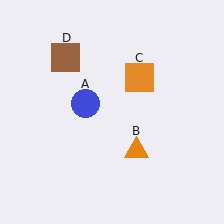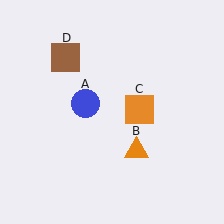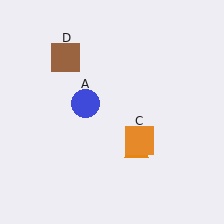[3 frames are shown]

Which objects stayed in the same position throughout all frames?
Blue circle (object A) and orange triangle (object B) and brown square (object D) remained stationary.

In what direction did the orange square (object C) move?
The orange square (object C) moved down.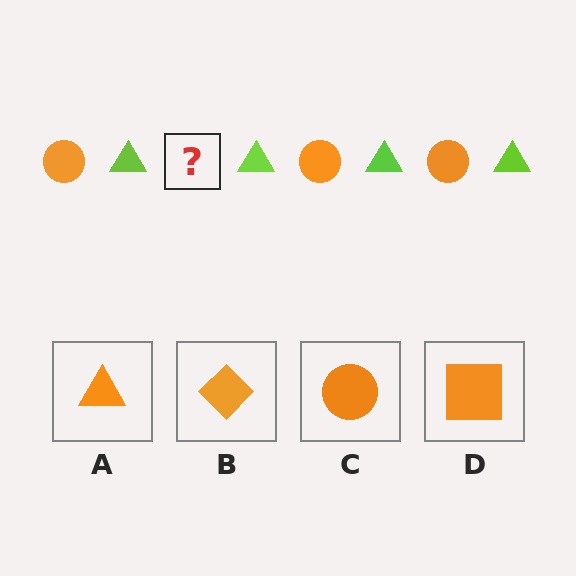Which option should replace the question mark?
Option C.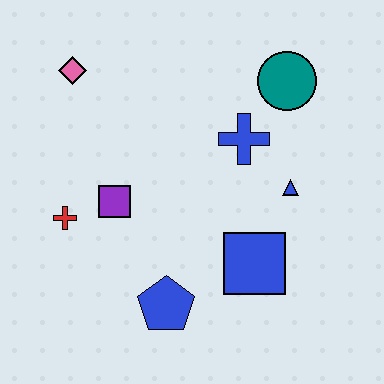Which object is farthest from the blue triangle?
The pink diamond is farthest from the blue triangle.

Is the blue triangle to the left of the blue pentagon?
No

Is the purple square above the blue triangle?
No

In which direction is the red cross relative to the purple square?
The red cross is to the left of the purple square.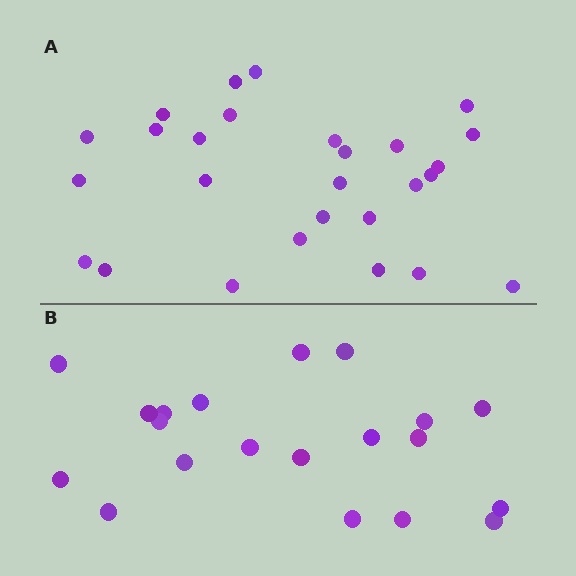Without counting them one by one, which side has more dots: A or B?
Region A (the top region) has more dots.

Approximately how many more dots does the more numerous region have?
Region A has roughly 8 or so more dots than region B.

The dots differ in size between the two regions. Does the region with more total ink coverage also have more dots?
No. Region B has more total ink coverage because its dots are larger, but region A actually contains more individual dots. Total area can be misleading — the number of items is what matters here.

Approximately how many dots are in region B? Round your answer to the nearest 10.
About 20 dots.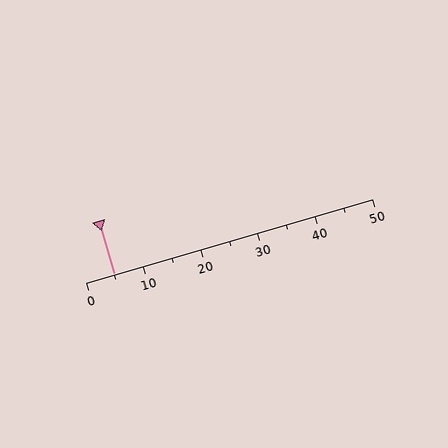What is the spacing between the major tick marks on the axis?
The major ticks are spaced 10 apart.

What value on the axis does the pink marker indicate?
The marker indicates approximately 5.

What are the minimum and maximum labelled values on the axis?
The axis runs from 0 to 50.